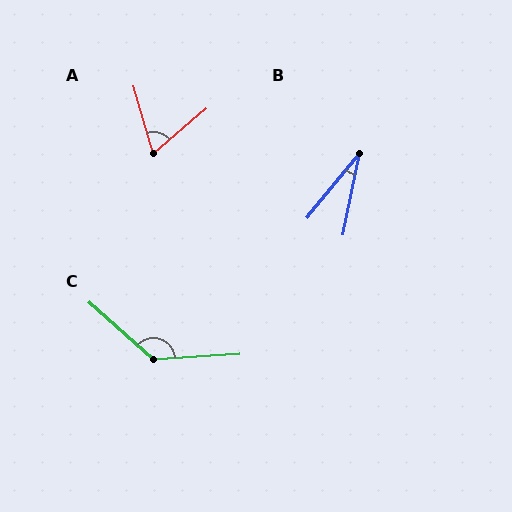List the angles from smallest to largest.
B (28°), A (66°), C (134°).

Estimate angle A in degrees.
Approximately 66 degrees.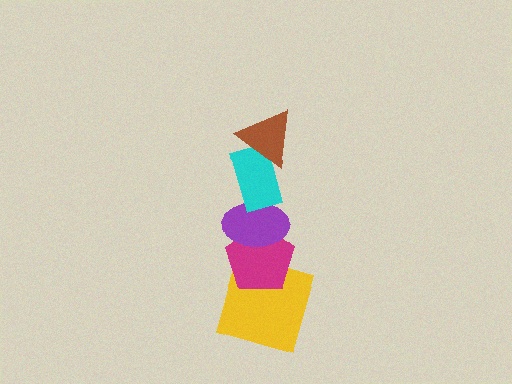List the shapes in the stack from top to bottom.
From top to bottom: the brown triangle, the cyan rectangle, the purple ellipse, the magenta pentagon, the yellow square.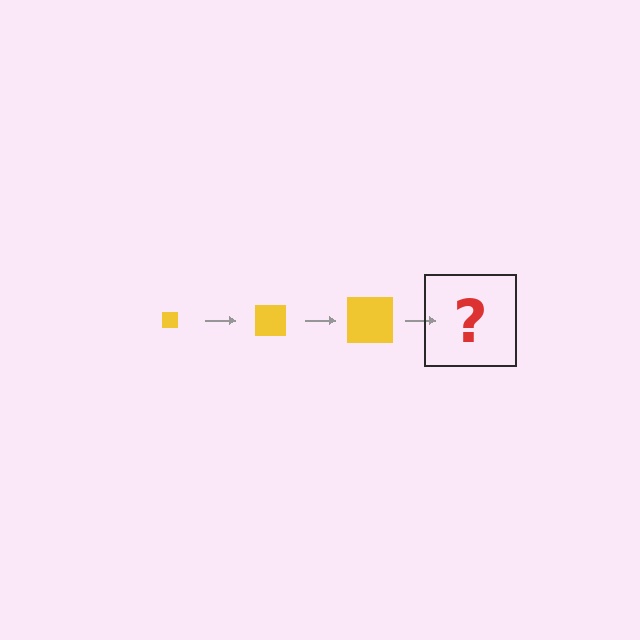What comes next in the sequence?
The next element should be a yellow square, larger than the previous one.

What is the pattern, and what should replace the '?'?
The pattern is that the square gets progressively larger each step. The '?' should be a yellow square, larger than the previous one.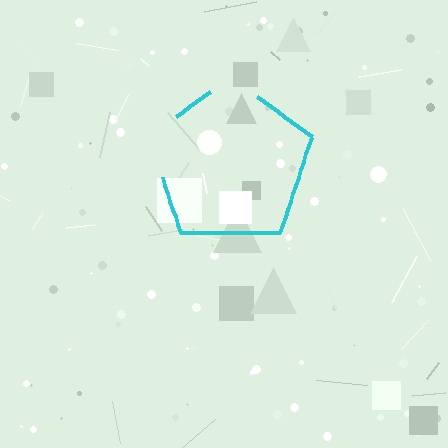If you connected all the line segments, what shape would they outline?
They would outline a pentagon.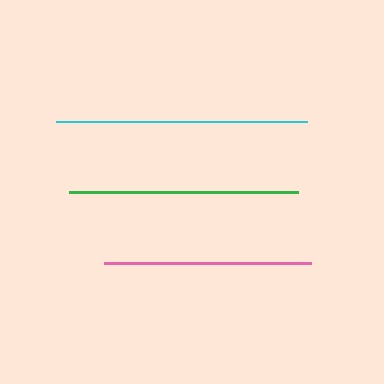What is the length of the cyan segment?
The cyan segment is approximately 251 pixels long.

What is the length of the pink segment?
The pink segment is approximately 207 pixels long.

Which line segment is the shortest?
The pink line is the shortest at approximately 207 pixels.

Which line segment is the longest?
The cyan line is the longest at approximately 251 pixels.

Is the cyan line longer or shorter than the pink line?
The cyan line is longer than the pink line.